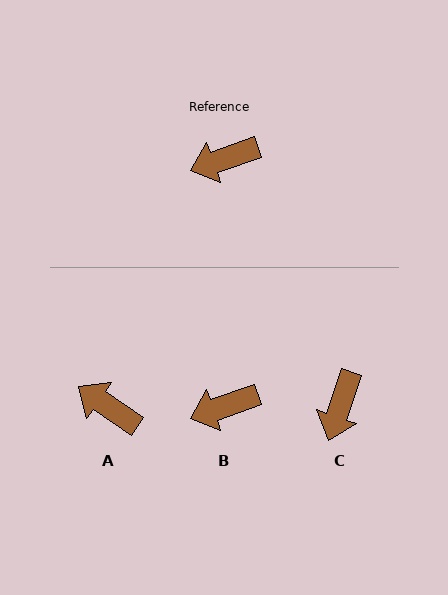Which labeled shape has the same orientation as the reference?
B.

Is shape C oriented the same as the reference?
No, it is off by about 52 degrees.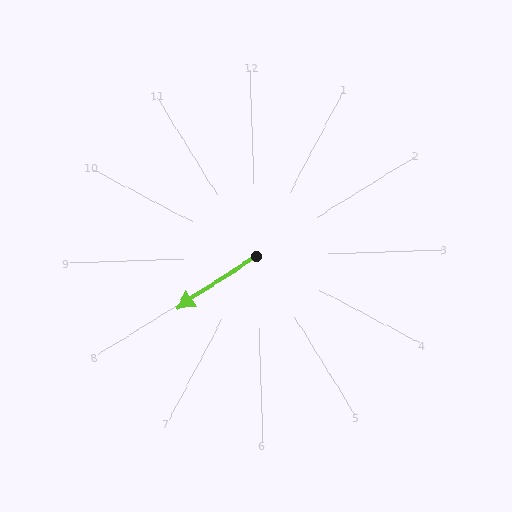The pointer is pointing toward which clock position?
Roughly 8 o'clock.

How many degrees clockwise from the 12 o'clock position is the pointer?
Approximately 239 degrees.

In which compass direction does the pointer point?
Southwest.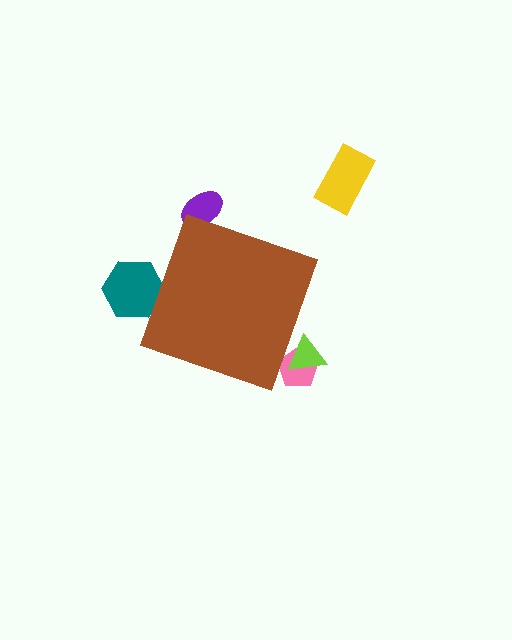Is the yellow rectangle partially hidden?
No, the yellow rectangle is fully visible.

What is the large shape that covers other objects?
A brown diamond.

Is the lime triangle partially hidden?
Yes, the lime triangle is partially hidden behind the brown diamond.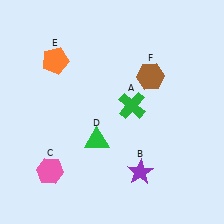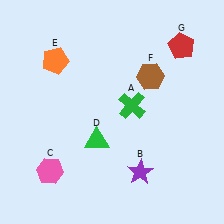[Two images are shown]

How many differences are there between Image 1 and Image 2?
There is 1 difference between the two images.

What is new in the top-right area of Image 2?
A red pentagon (G) was added in the top-right area of Image 2.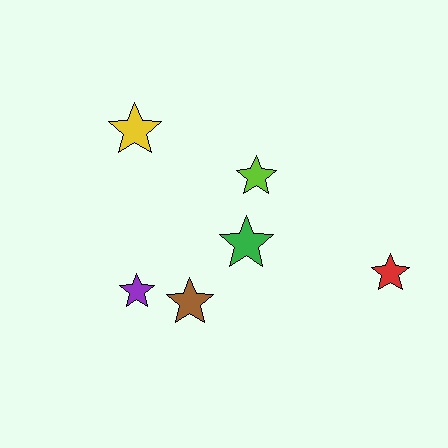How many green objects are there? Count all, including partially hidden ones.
There is 1 green object.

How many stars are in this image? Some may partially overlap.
There are 6 stars.